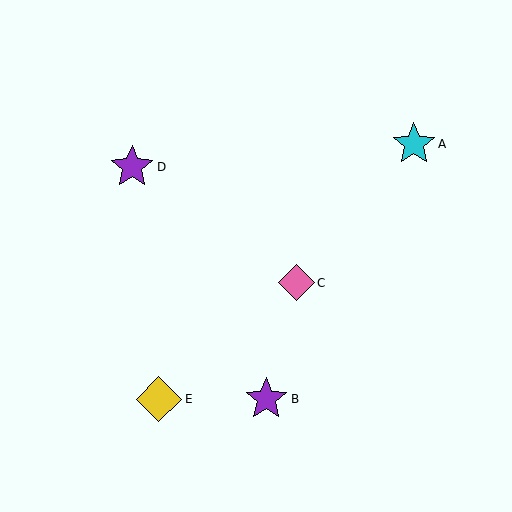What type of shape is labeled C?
Shape C is a pink diamond.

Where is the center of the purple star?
The center of the purple star is at (132, 167).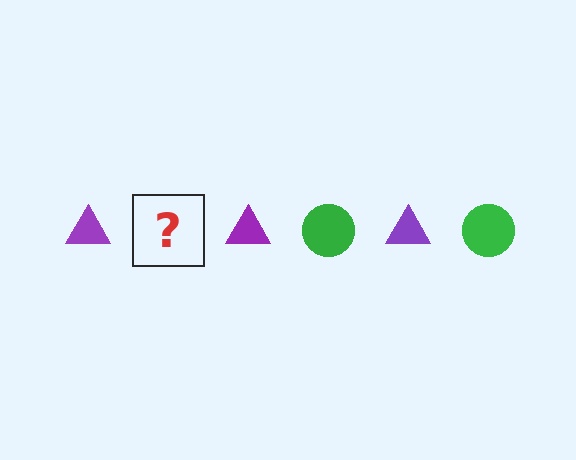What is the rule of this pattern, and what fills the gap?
The rule is that the pattern alternates between purple triangle and green circle. The gap should be filled with a green circle.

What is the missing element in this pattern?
The missing element is a green circle.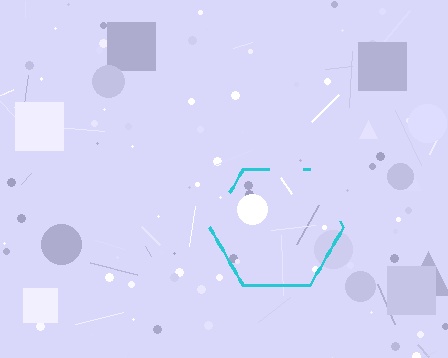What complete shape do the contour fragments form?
The contour fragments form a hexagon.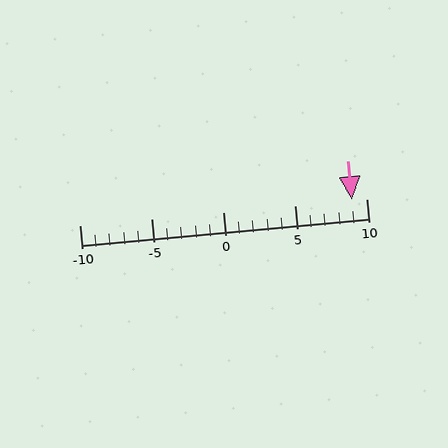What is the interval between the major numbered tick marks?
The major tick marks are spaced 5 units apart.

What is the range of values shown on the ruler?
The ruler shows values from -10 to 10.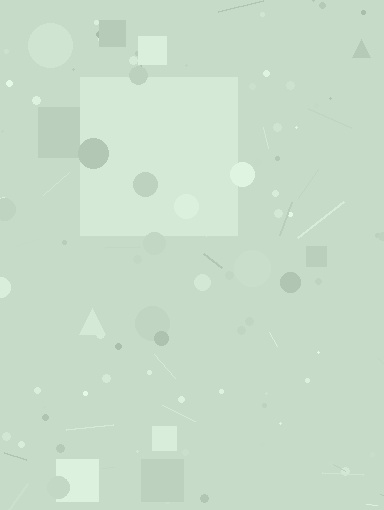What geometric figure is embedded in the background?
A square is embedded in the background.